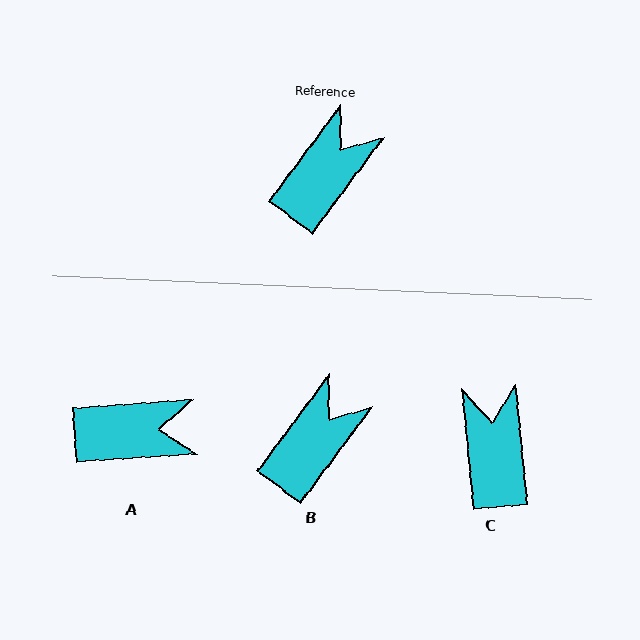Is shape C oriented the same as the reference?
No, it is off by about 42 degrees.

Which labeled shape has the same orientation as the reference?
B.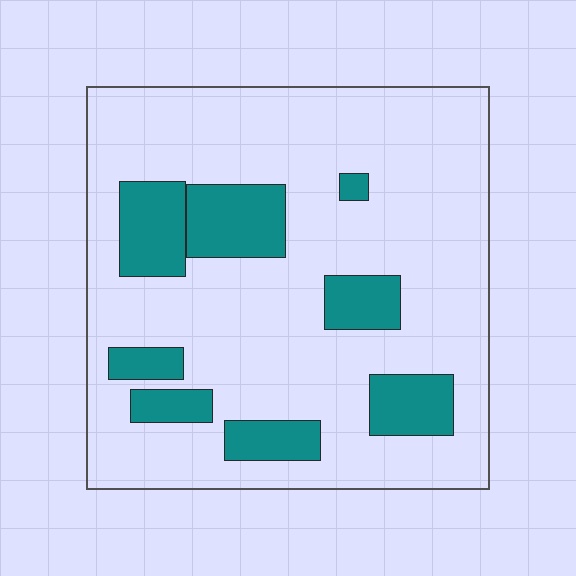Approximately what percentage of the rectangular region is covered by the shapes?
Approximately 20%.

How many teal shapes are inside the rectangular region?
8.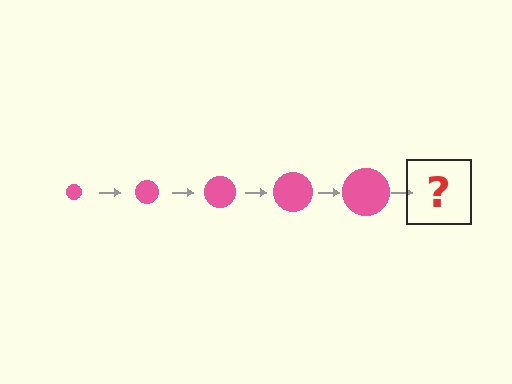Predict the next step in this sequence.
The next step is a pink circle, larger than the previous one.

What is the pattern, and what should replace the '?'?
The pattern is that the circle gets progressively larger each step. The '?' should be a pink circle, larger than the previous one.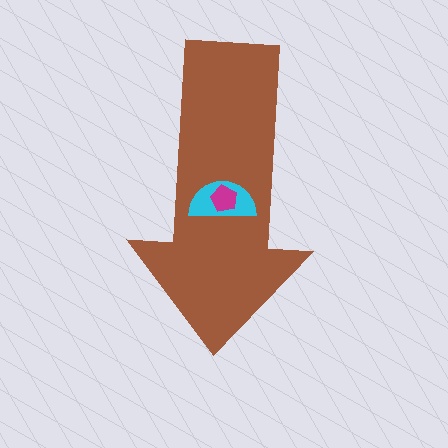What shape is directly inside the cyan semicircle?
The magenta pentagon.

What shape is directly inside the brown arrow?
The cyan semicircle.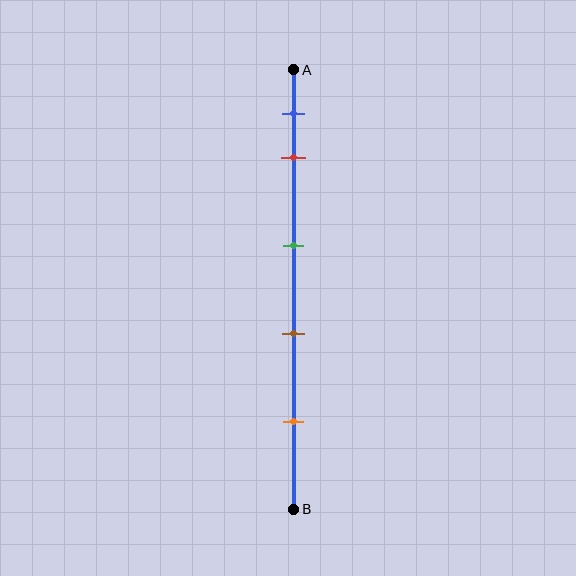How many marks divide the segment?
There are 5 marks dividing the segment.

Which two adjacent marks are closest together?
The blue and red marks are the closest adjacent pair.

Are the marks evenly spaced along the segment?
No, the marks are not evenly spaced.